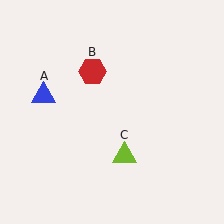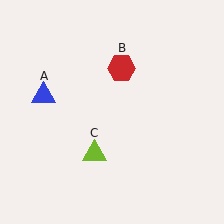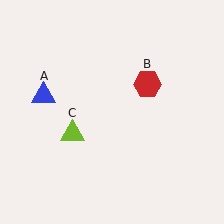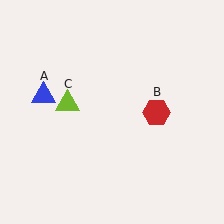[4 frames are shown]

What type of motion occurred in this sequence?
The red hexagon (object B), lime triangle (object C) rotated clockwise around the center of the scene.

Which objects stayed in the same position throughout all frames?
Blue triangle (object A) remained stationary.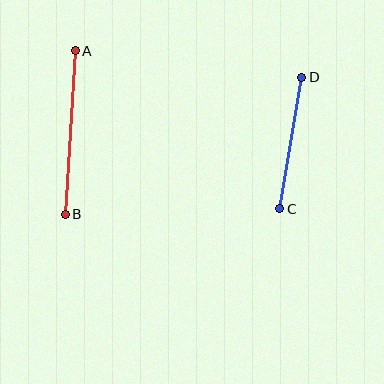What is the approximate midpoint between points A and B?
The midpoint is at approximately (70, 132) pixels.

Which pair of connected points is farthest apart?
Points A and B are farthest apart.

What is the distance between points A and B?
The distance is approximately 164 pixels.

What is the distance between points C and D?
The distance is approximately 133 pixels.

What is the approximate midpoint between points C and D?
The midpoint is at approximately (291, 143) pixels.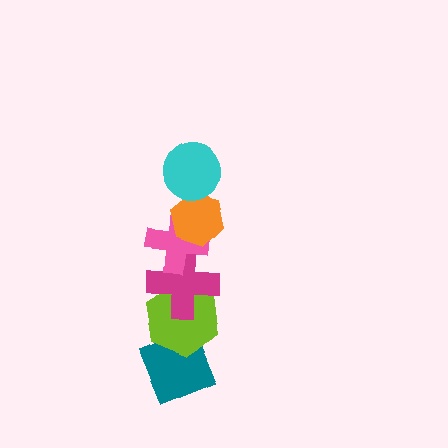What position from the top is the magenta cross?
The magenta cross is 4th from the top.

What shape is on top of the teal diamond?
The lime hexagon is on top of the teal diamond.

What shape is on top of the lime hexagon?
The magenta cross is on top of the lime hexagon.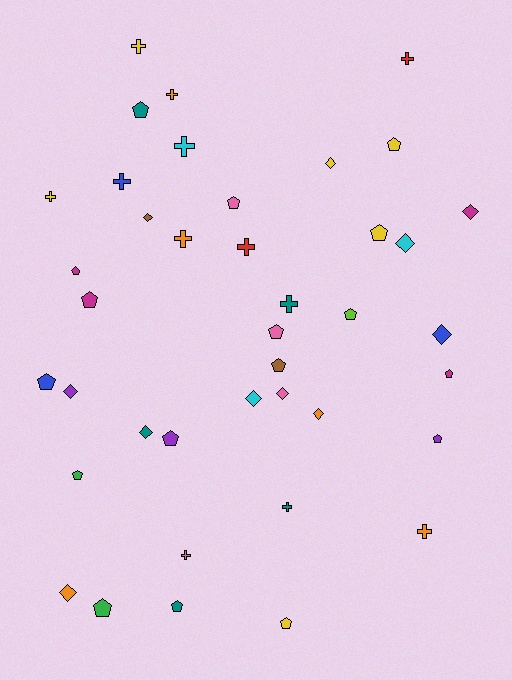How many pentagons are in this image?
There are 17 pentagons.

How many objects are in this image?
There are 40 objects.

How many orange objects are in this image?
There are 5 orange objects.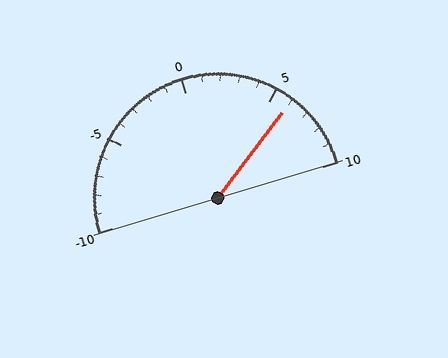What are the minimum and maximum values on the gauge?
The gauge ranges from -10 to 10.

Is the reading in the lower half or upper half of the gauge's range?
The reading is in the upper half of the range (-10 to 10).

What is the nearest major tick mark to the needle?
The nearest major tick mark is 5.